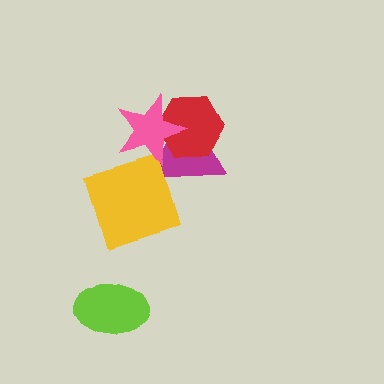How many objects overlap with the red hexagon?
2 objects overlap with the red hexagon.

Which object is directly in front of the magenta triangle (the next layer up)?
The yellow square is directly in front of the magenta triangle.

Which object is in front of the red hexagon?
The pink star is in front of the red hexagon.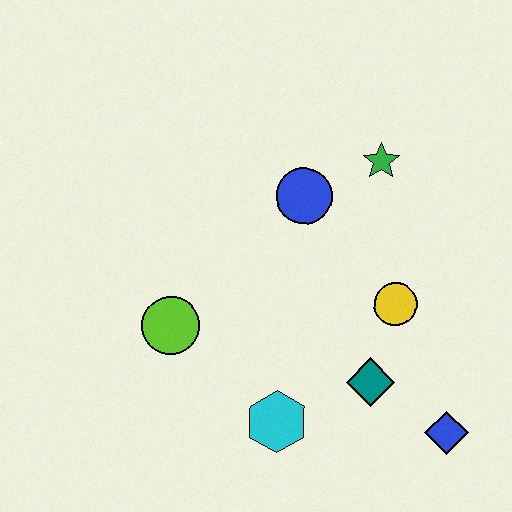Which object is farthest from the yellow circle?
The lime circle is farthest from the yellow circle.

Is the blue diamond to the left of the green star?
No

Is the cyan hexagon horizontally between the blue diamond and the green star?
No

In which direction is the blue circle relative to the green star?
The blue circle is to the left of the green star.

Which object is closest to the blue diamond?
The teal diamond is closest to the blue diamond.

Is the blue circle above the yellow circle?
Yes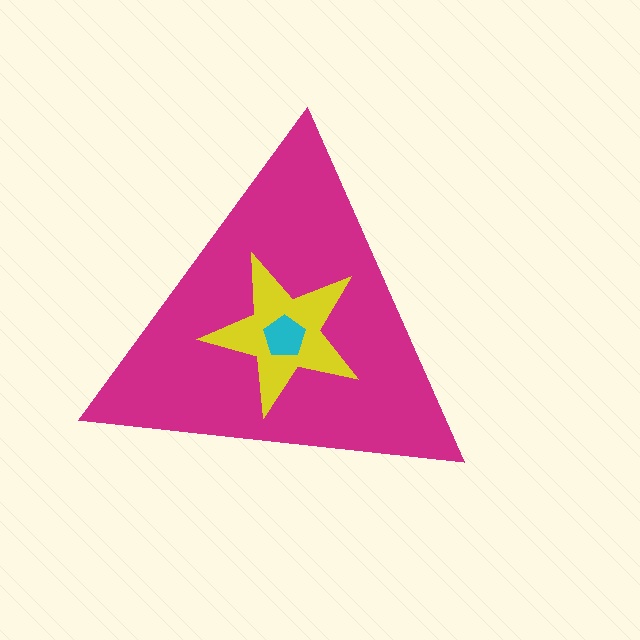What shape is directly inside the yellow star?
The cyan pentagon.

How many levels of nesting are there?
3.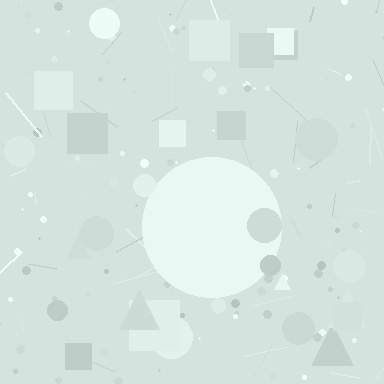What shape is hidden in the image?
A circle is hidden in the image.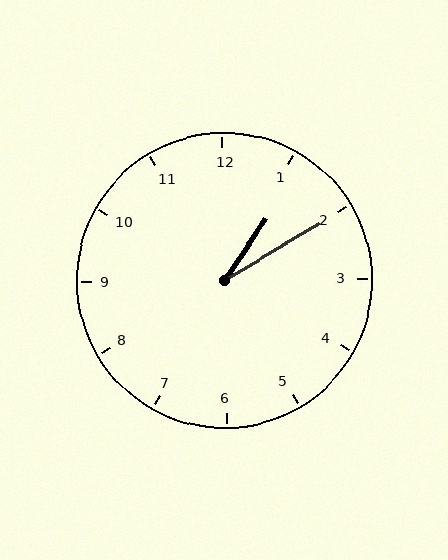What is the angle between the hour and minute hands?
Approximately 25 degrees.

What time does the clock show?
1:10.